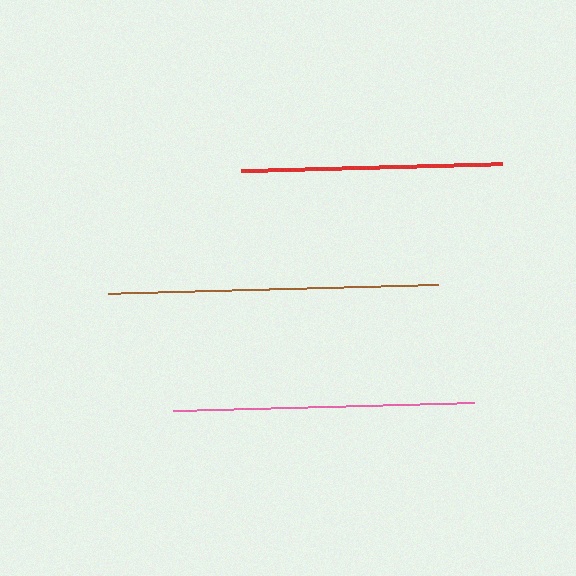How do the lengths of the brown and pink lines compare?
The brown and pink lines are approximately the same length.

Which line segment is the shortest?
The red line is the shortest at approximately 261 pixels.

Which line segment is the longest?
The brown line is the longest at approximately 330 pixels.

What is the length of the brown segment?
The brown segment is approximately 330 pixels long.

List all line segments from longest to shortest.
From longest to shortest: brown, pink, red.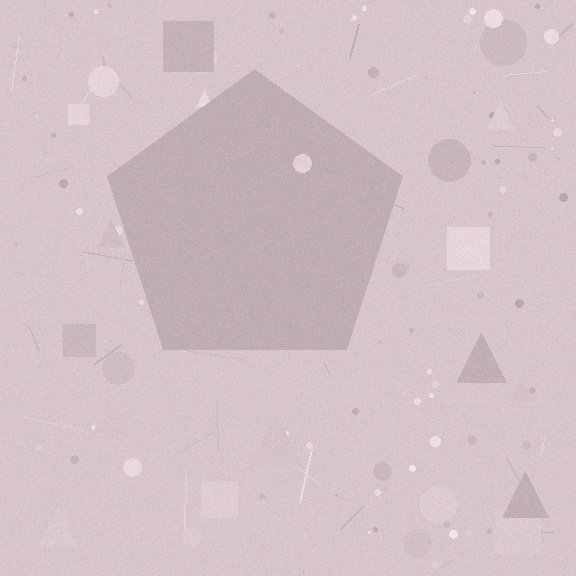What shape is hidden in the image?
A pentagon is hidden in the image.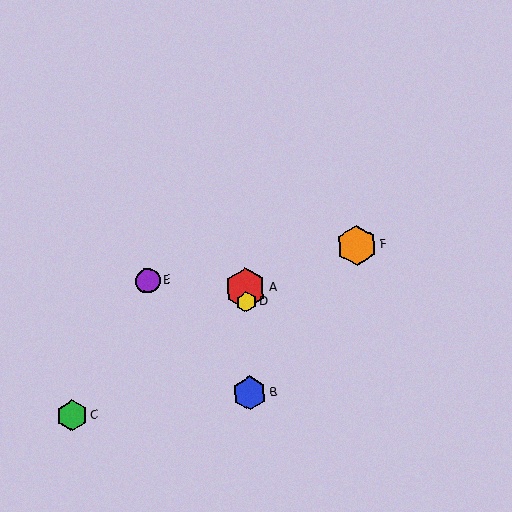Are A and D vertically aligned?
Yes, both are at x≈245.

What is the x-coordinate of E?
Object E is at x≈148.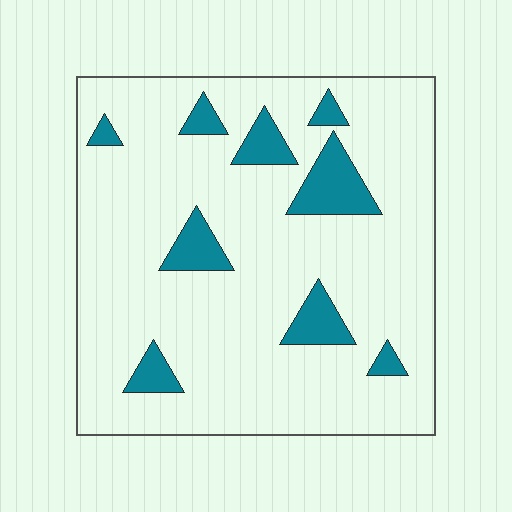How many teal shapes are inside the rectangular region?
9.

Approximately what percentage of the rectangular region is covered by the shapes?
Approximately 15%.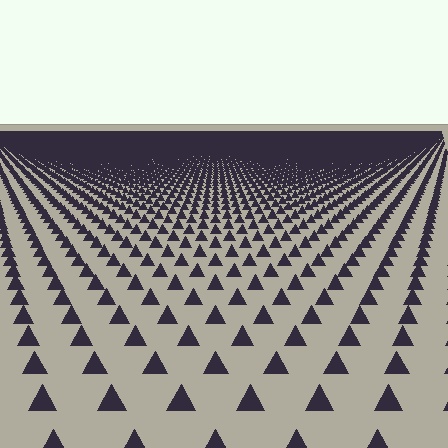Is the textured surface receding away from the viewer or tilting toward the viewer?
The surface is receding away from the viewer. Texture elements get smaller and denser toward the top.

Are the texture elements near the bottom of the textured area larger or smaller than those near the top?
Larger. Near the bottom, elements are closer to the viewer and appear at a bigger on-screen size.